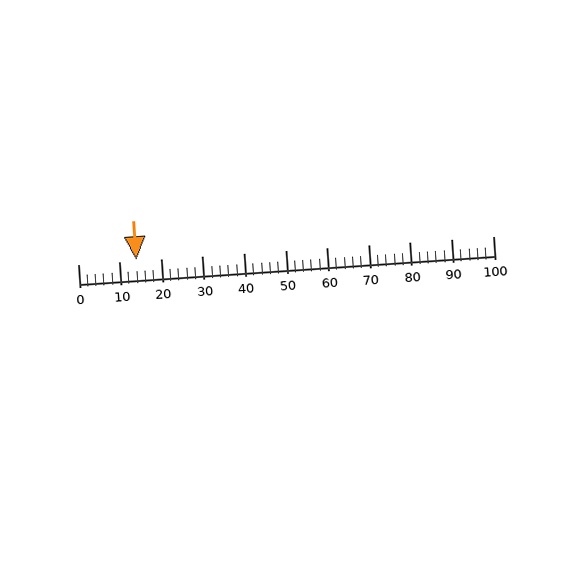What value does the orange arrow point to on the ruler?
The orange arrow points to approximately 14.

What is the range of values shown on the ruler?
The ruler shows values from 0 to 100.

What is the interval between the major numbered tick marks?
The major tick marks are spaced 10 units apart.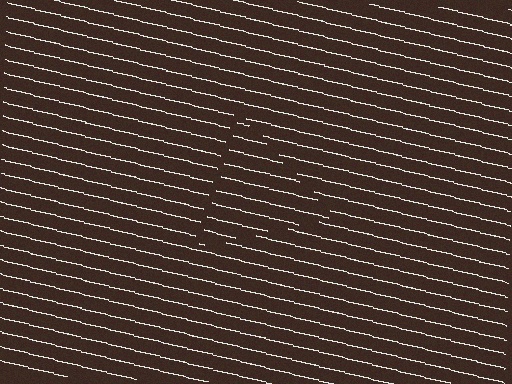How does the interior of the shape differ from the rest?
The interior of the shape contains the same grating, shifted by half a period — the contour is defined by the phase discontinuity where line-ends from the inner and outer gratings abut.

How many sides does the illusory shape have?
3 sides — the line-ends trace a triangle.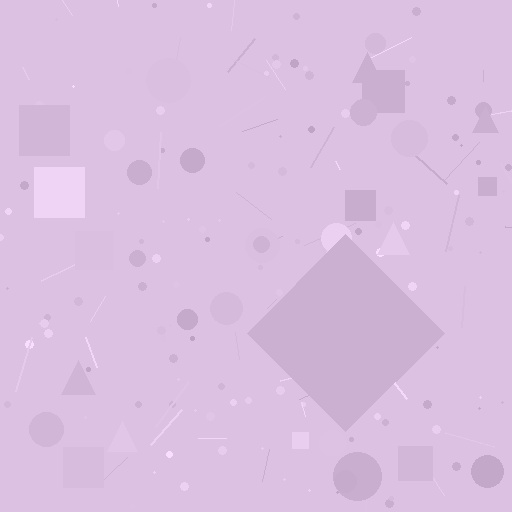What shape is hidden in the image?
A diamond is hidden in the image.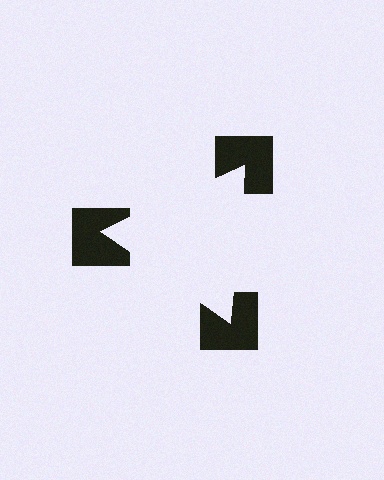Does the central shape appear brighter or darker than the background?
It typically appears slightly brighter than the background, even though no actual brightness change is drawn.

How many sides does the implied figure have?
3 sides.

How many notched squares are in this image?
There are 3 — one at each vertex of the illusory triangle.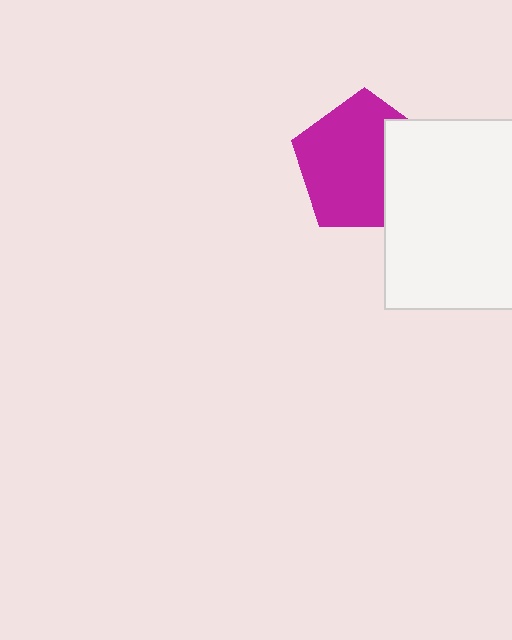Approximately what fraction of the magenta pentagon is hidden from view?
Roughly 31% of the magenta pentagon is hidden behind the white rectangle.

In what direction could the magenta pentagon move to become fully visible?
The magenta pentagon could move left. That would shift it out from behind the white rectangle entirely.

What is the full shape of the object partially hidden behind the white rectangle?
The partially hidden object is a magenta pentagon.